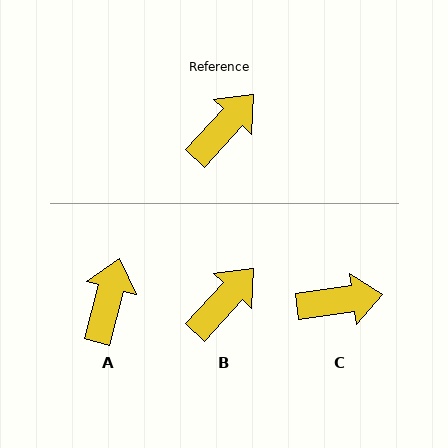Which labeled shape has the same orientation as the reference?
B.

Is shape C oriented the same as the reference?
No, it is off by about 40 degrees.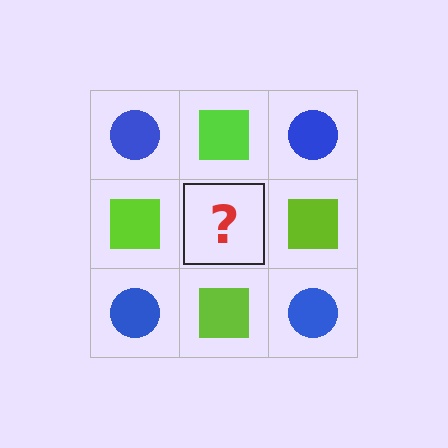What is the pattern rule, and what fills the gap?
The rule is that it alternates blue circle and lime square in a checkerboard pattern. The gap should be filled with a blue circle.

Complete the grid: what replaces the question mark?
The question mark should be replaced with a blue circle.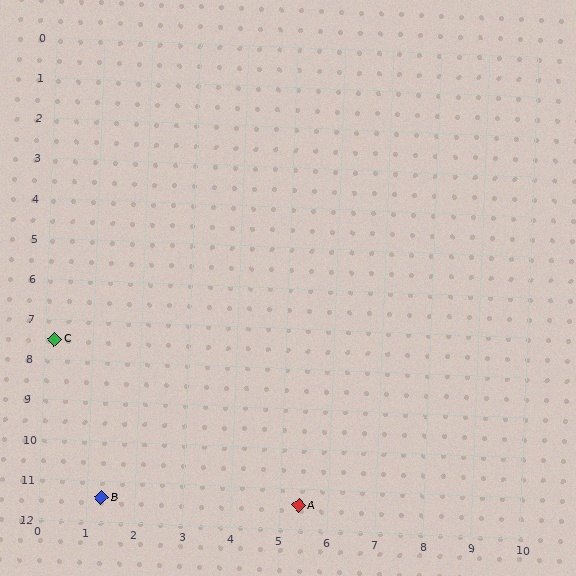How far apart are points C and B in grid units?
Points C and B are about 4.1 grid units apart.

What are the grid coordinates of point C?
Point C is at approximately (0.2, 7.5).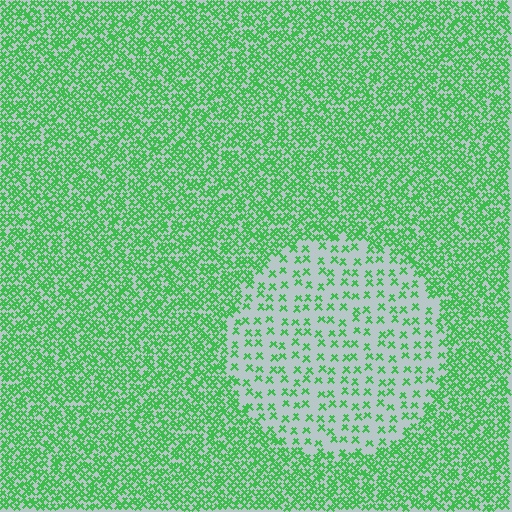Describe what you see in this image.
The image contains small green elements arranged at two different densities. A circle-shaped region is visible where the elements are less densely packed than the surrounding area.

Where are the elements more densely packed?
The elements are more densely packed outside the circle boundary.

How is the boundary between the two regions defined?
The boundary is defined by a change in element density (approximately 2.9x ratio). All elements are the same color, size, and shape.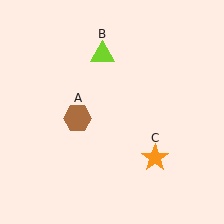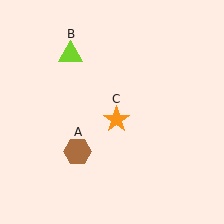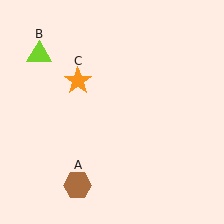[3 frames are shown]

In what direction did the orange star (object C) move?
The orange star (object C) moved up and to the left.